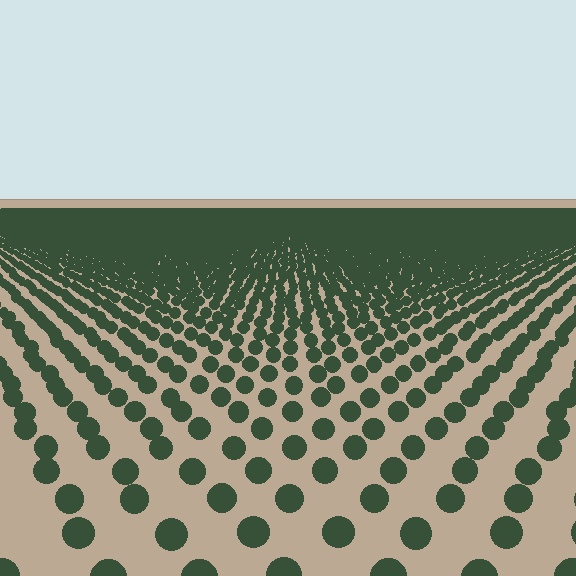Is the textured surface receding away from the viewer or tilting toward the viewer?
The surface is receding away from the viewer. Texture elements get smaller and denser toward the top.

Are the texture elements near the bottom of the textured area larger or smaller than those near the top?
Larger. Near the bottom, elements are closer to the viewer and appear at a bigger on-screen size.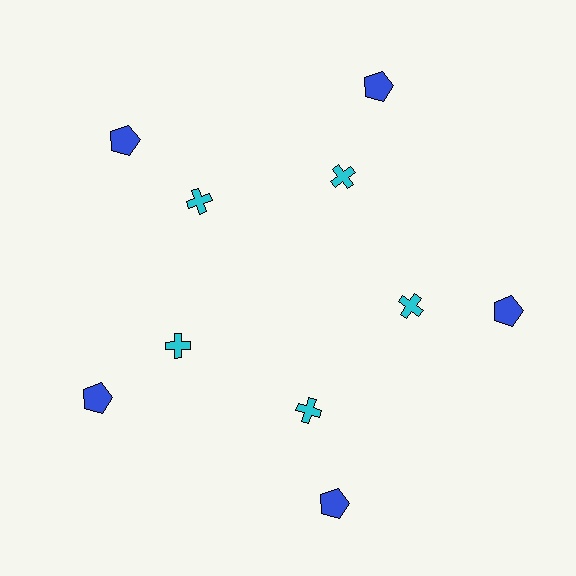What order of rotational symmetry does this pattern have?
This pattern has 5-fold rotational symmetry.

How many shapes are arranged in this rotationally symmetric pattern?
There are 10 shapes, arranged in 5 groups of 2.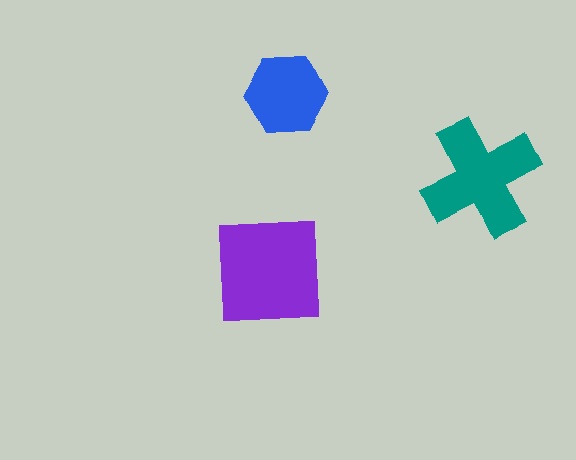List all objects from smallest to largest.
The blue hexagon, the teal cross, the purple square.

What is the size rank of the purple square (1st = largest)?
1st.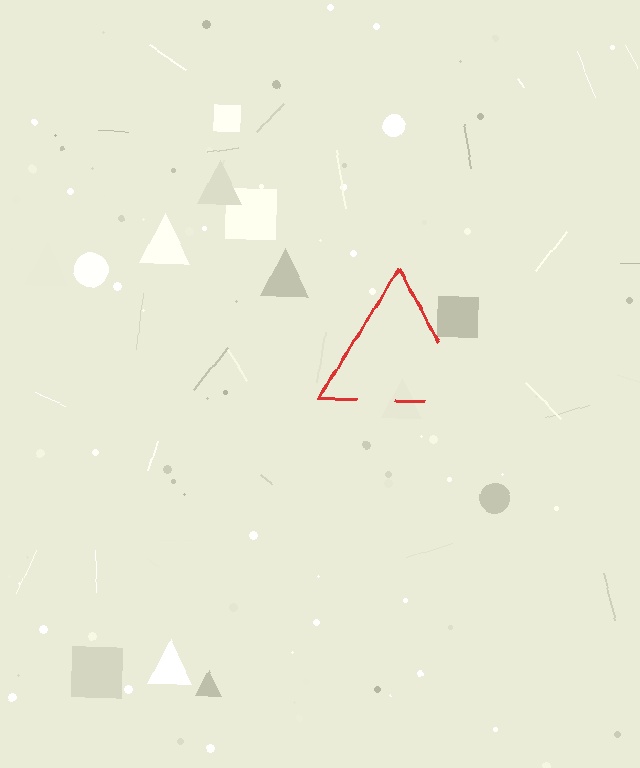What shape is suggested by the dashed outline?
The dashed outline suggests a triangle.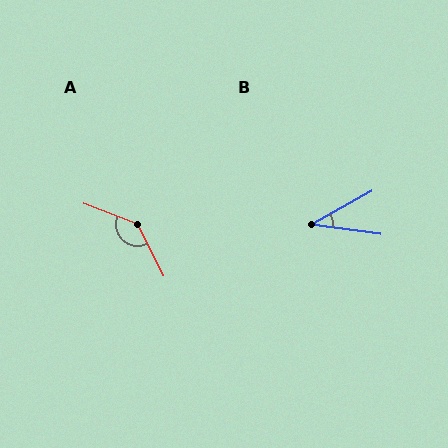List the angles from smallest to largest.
B (36°), A (137°).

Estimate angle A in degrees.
Approximately 137 degrees.